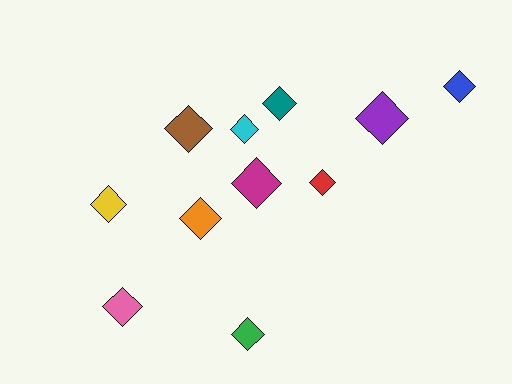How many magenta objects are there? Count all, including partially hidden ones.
There is 1 magenta object.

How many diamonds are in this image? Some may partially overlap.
There are 11 diamonds.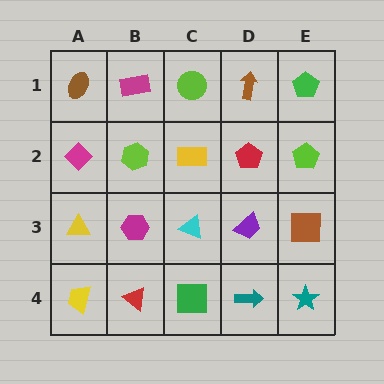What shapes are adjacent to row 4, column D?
A purple trapezoid (row 3, column D), a green square (row 4, column C), a teal star (row 4, column E).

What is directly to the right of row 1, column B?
A lime circle.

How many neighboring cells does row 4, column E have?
2.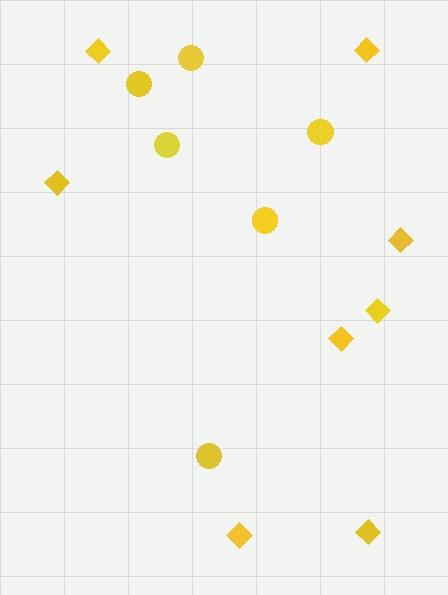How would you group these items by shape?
There are 2 groups: one group of circles (6) and one group of diamonds (8).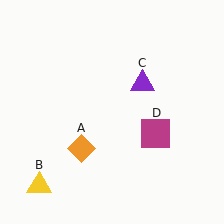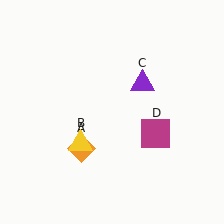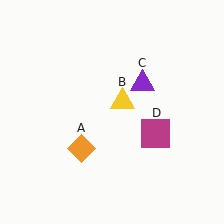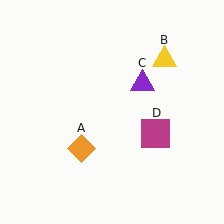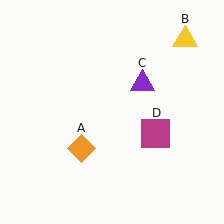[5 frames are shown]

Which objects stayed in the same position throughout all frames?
Orange diamond (object A) and purple triangle (object C) and magenta square (object D) remained stationary.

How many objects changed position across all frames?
1 object changed position: yellow triangle (object B).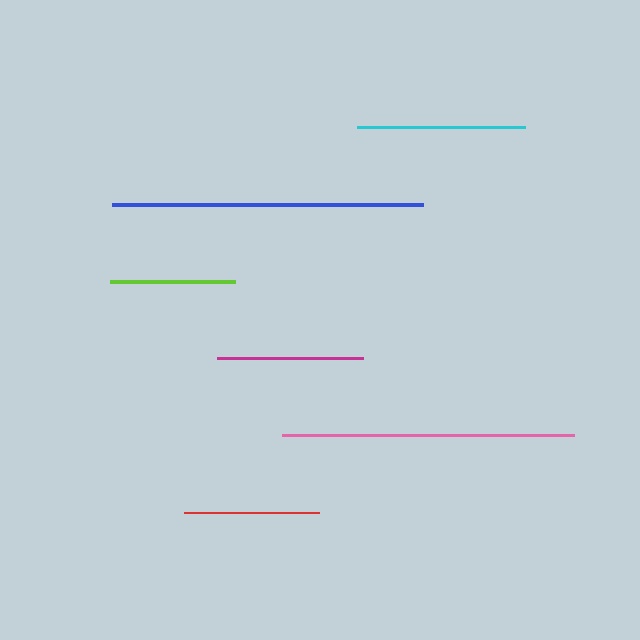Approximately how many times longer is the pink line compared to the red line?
The pink line is approximately 2.2 times the length of the red line.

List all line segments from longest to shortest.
From longest to shortest: blue, pink, cyan, magenta, red, lime.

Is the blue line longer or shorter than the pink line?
The blue line is longer than the pink line.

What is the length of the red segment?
The red segment is approximately 134 pixels long.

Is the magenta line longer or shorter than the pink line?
The pink line is longer than the magenta line.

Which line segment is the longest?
The blue line is the longest at approximately 311 pixels.